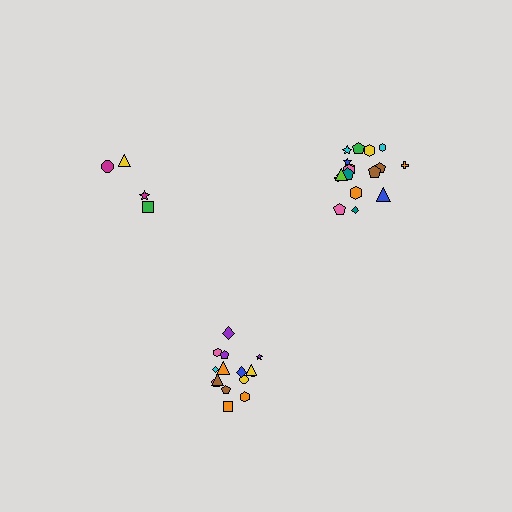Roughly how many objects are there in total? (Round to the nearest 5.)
Roughly 35 objects in total.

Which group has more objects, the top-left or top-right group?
The top-right group.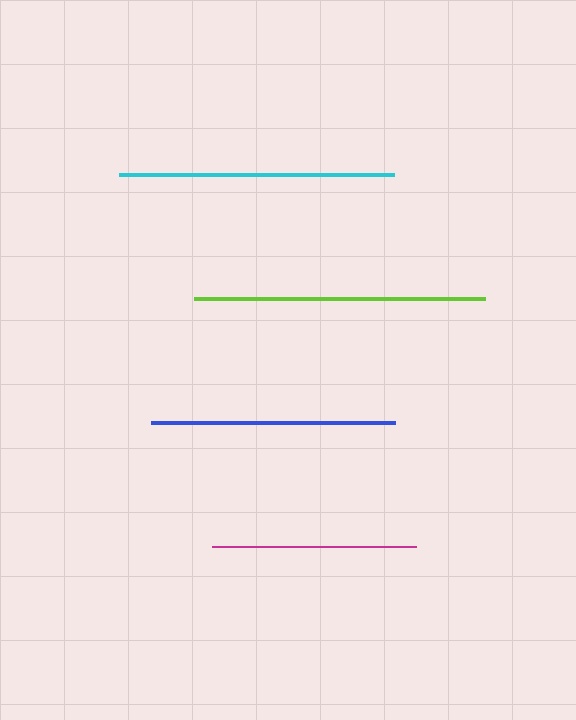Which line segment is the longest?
The lime line is the longest at approximately 291 pixels.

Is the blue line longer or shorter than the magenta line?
The blue line is longer than the magenta line.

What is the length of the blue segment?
The blue segment is approximately 244 pixels long.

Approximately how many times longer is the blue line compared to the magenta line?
The blue line is approximately 1.2 times the length of the magenta line.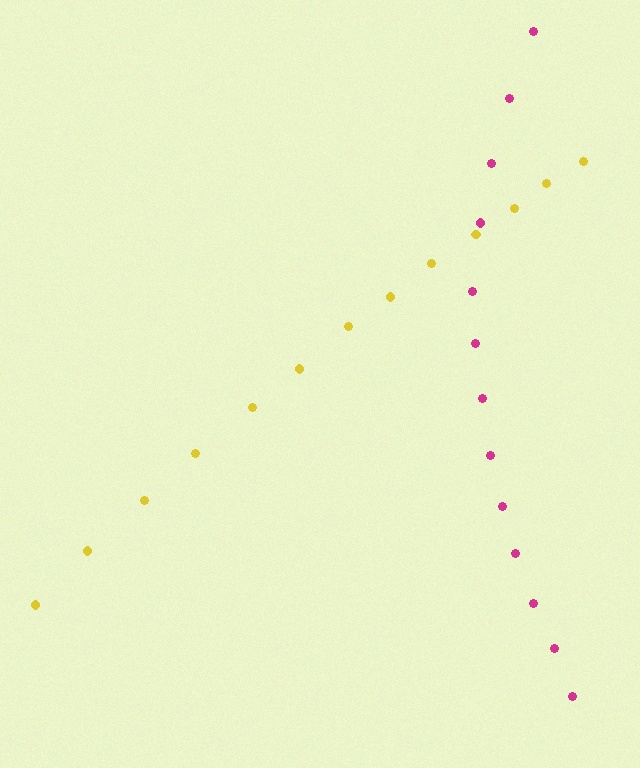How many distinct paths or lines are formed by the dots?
There are 2 distinct paths.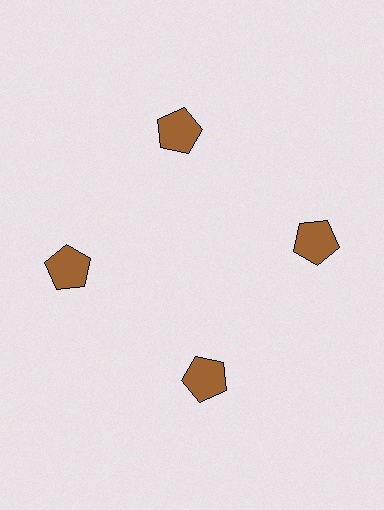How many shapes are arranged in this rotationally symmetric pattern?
There are 4 shapes, arranged in 4 groups of 1.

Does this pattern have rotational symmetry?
Yes, this pattern has 4-fold rotational symmetry. It looks the same after rotating 90 degrees around the center.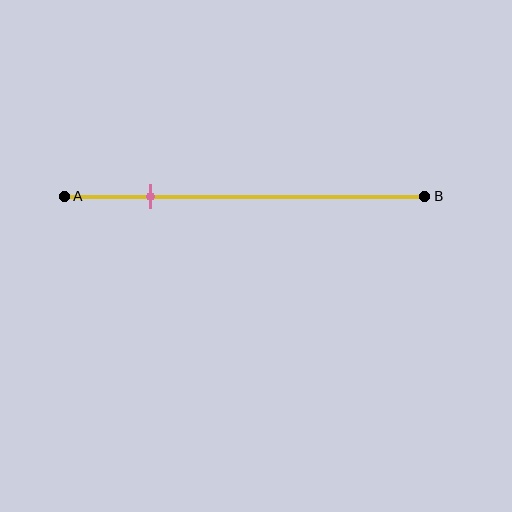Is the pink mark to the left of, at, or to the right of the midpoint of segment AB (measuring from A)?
The pink mark is to the left of the midpoint of segment AB.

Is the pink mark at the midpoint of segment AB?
No, the mark is at about 25% from A, not at the 50% midpoint.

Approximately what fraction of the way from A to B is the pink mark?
The pink mark is approximately 25% of the way from A to B.